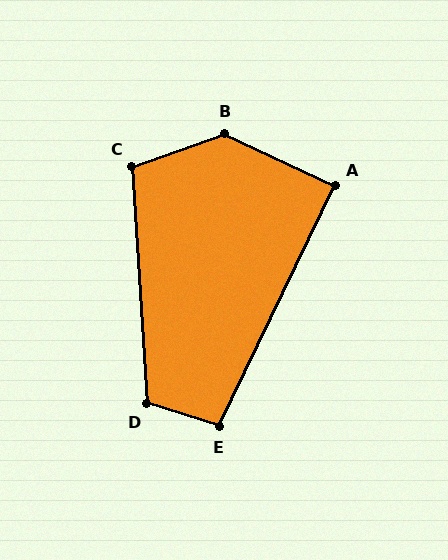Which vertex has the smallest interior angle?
A, at approximately 89 degrees.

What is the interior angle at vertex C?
Approximately 106 degrees (obtuse).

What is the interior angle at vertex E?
Approximately 99 degrees (obtuse).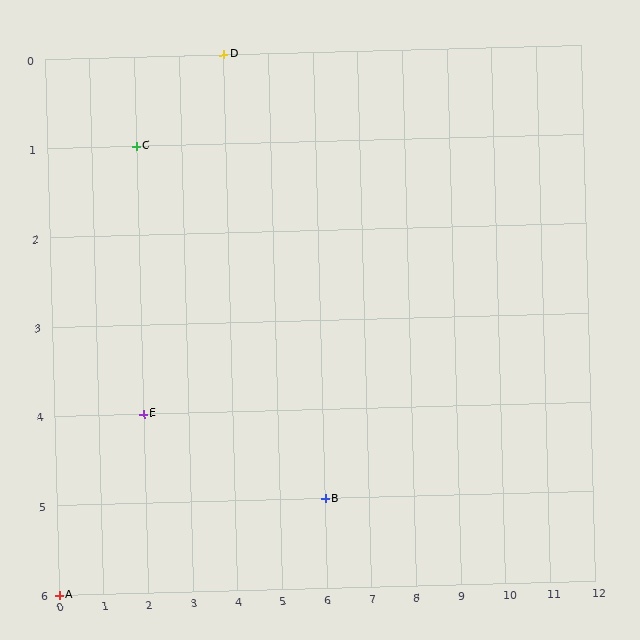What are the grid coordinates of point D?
Point D is at grid coordinates (4, 0).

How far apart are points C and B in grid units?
Points C and B are 4 columns and 4 rows apart (about 5.7 grid units diagonally).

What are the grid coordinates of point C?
Point C is at grid coordinates (2, 1).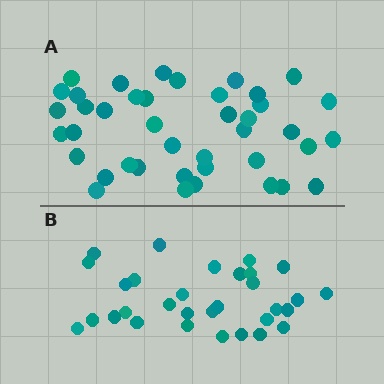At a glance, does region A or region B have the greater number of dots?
Region A (the top region) has more dots.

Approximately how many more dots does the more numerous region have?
Region A has roughly 10 or so more dots than region B.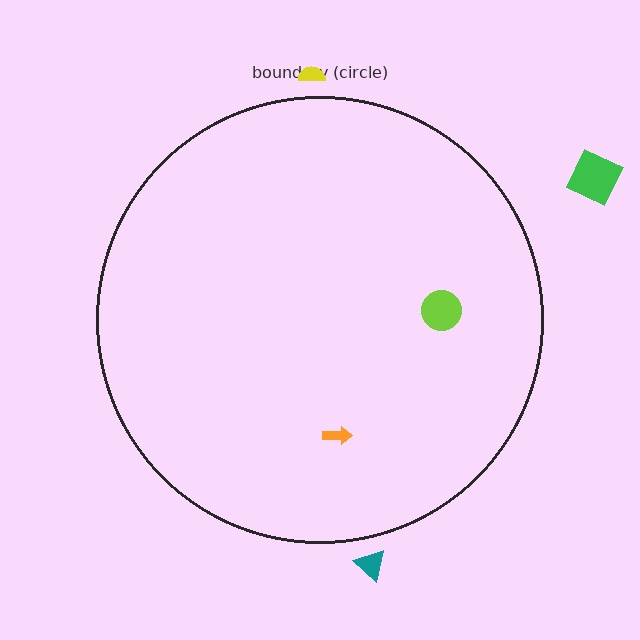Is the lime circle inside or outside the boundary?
Inside.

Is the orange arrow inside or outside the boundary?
Inside.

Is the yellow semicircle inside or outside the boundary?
Outside.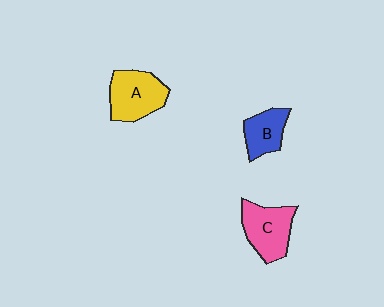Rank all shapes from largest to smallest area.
From largest to smallest: A (yellow), C (pink), B (blue).